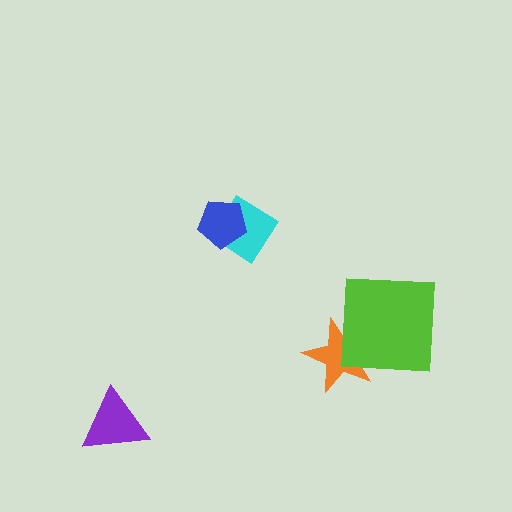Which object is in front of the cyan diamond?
The blue pentagon is in front of the cyan diamond.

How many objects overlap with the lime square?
1 object overlaps with the lime square.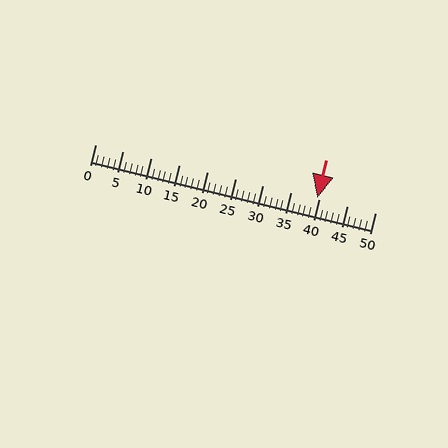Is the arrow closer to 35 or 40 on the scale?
The arrow is closer to 40.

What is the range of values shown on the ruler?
The ruler shows values from 0 to 50.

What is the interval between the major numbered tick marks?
The major tick marks are spaced 5 units apart.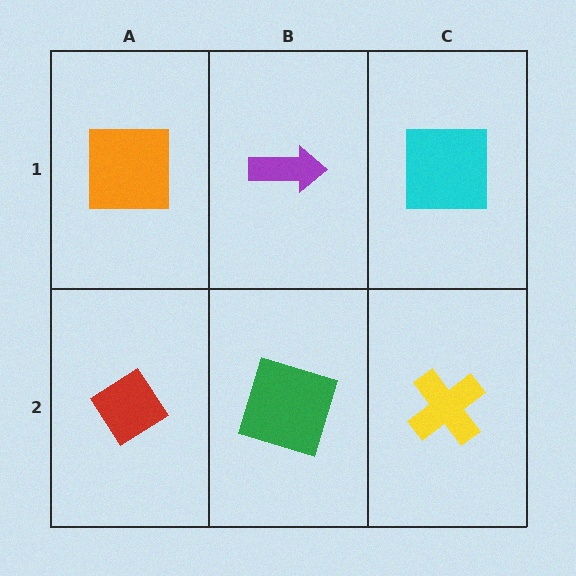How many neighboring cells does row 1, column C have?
2.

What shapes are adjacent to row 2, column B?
A purple arrow (row 1, column B), a red diamond (row 2, column A), a yellow cross (row 2, column C).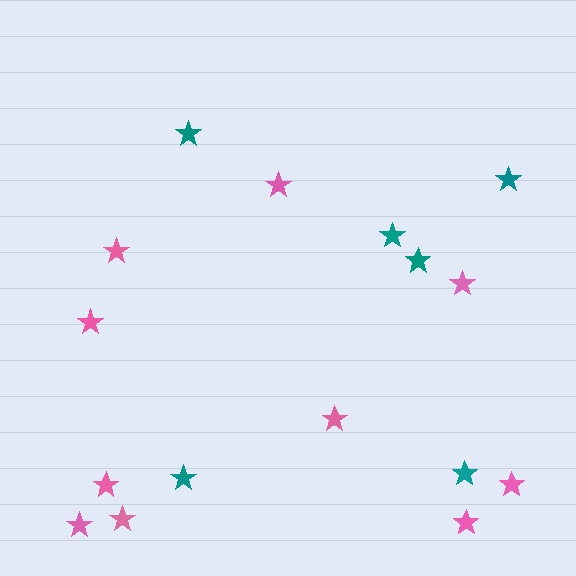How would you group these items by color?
There are 2 groups: one group of pink stars (10) and one group of teal stars (6).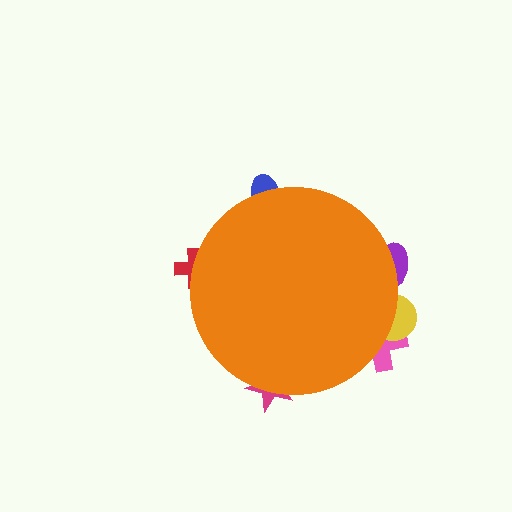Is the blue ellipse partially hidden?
Yes, the blue ellipse is partially hidden behind the orange circle.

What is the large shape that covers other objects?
An orange circle.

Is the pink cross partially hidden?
Yes, the pink cross is partially hidden behind the orange circle.